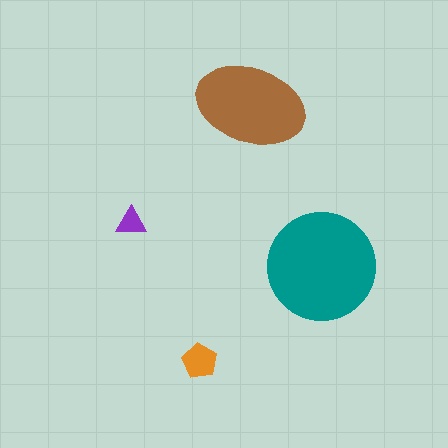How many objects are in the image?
There are 4 objects in the image.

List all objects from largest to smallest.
The teal circle, the brown ellipse, the orange pentagon, the purple triangle.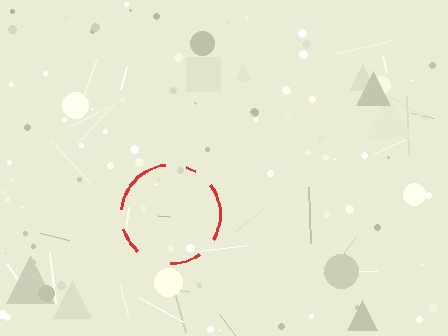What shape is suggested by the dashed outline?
The dashed outline suggests a circle.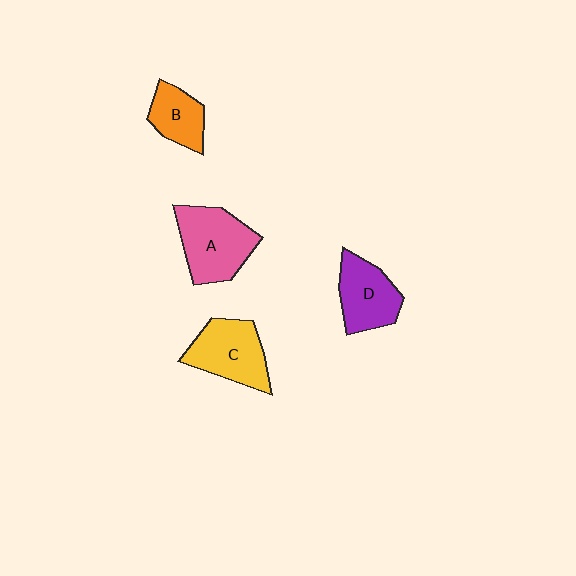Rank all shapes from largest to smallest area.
From largest to smallest: A (pink), C (yellow), D (purple), B (orange).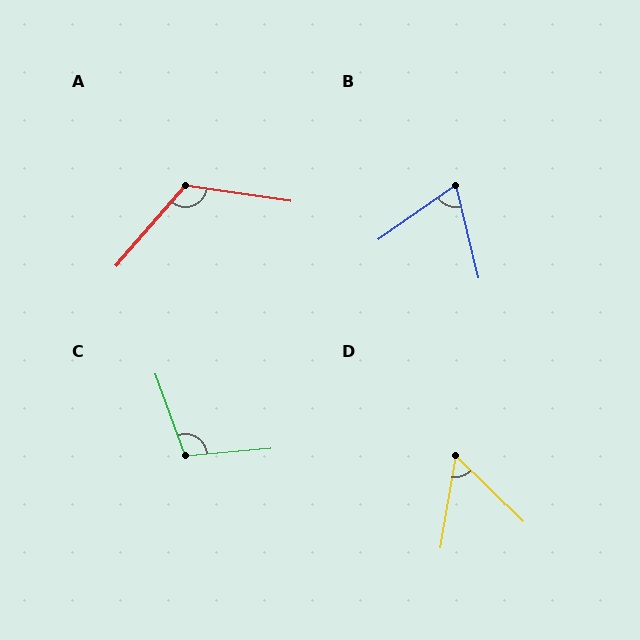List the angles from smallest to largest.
D (56°), B (69°), C (105°), A (122°).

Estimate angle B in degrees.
Approximately 69 degrees.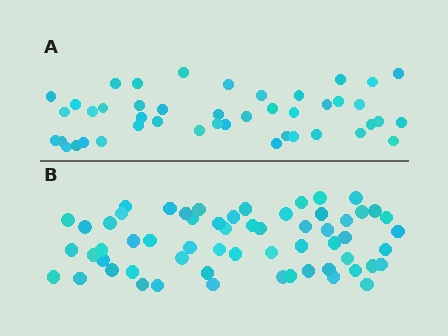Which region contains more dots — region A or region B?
Region B (the bottom region) has more dots.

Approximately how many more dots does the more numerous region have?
Region B has approximately 15 more dots than region A.